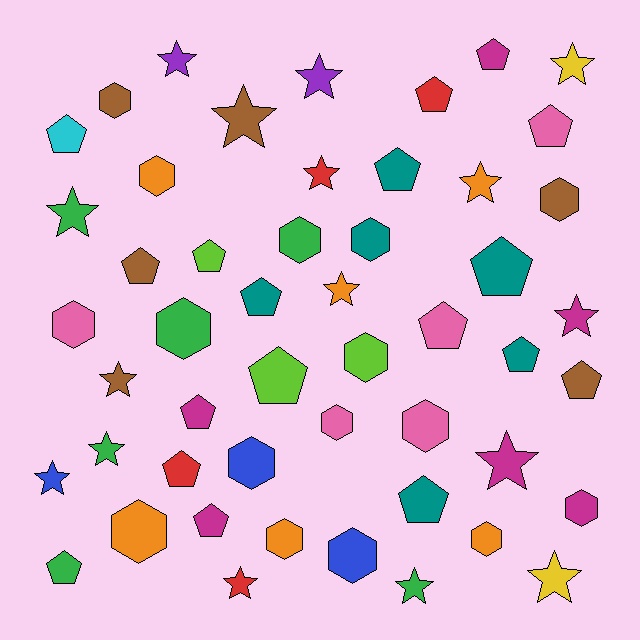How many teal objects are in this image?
There are 6 teal objects.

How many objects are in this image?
There are 50 objects.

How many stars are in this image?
There are 16 stars.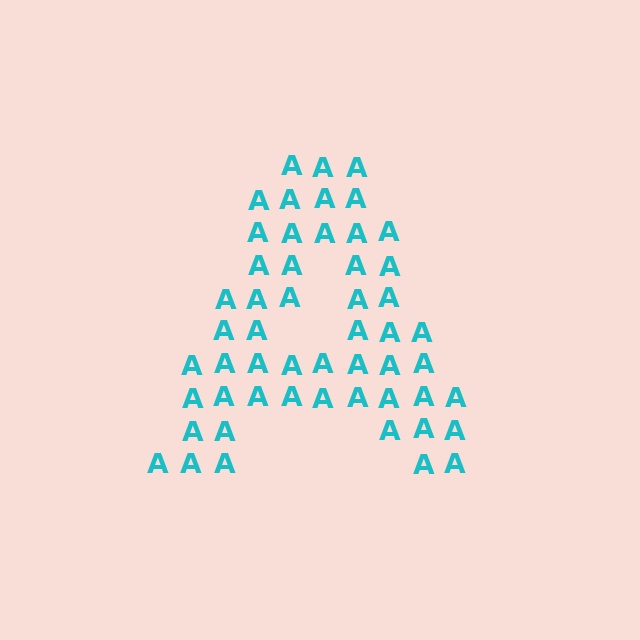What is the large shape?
The large shape is the letter A.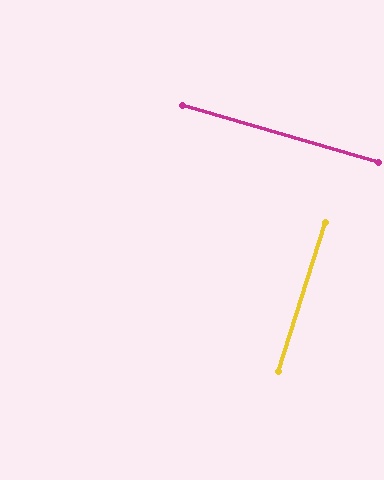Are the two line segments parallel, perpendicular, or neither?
Perpendicular — they meet at approximately 89°.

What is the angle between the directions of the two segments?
Approximately 89 degrees.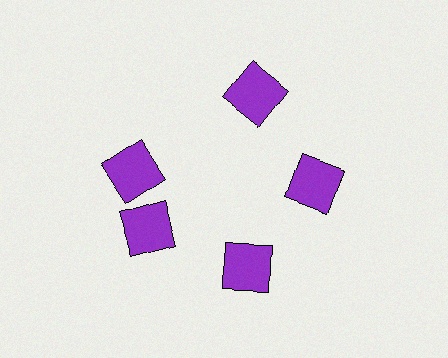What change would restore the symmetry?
The symmetry would be restored by rotating it back into even spacing with its neighbors so that all 5 squares sit at equal angles and equal distance from the center.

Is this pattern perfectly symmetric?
No. The 5 purple squares are arranged in a ring, but one element near the 10 o'clock position is rotated out of alignment along the ring, breaking the 5-fold rotational symmetry.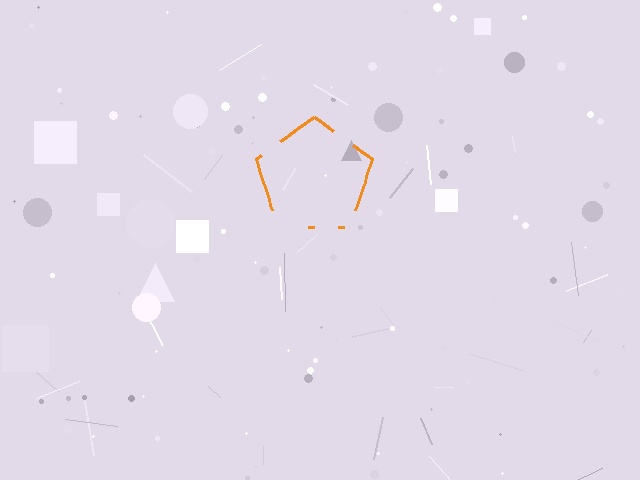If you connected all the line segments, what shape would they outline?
They would outline a pentagon.